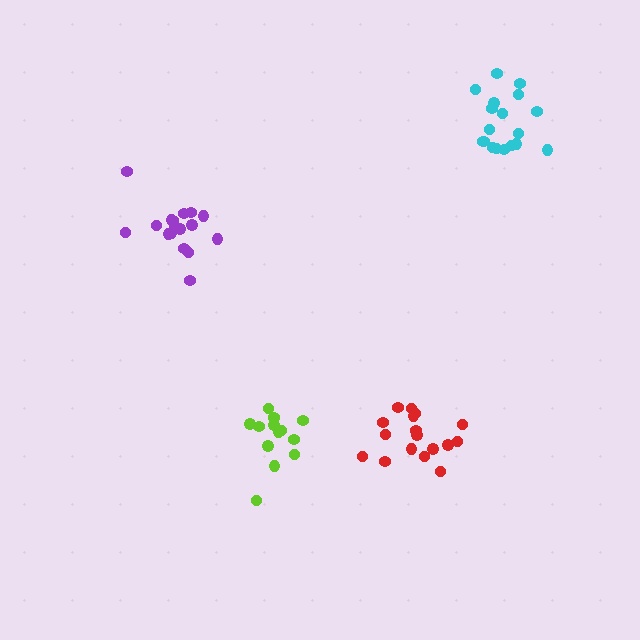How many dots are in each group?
Group 1: 13 dots, Group 2: 17 dots, Group 3: 18 dots, Group 4: 17 dots (65 total).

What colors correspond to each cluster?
The clusters are colored: lime, red, cyan, purple.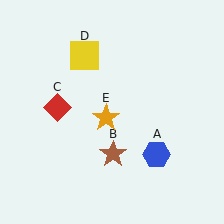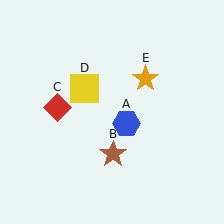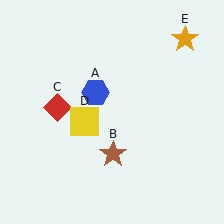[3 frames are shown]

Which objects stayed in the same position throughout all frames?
Brown star (object B) and red diamond (object C) remained stationary.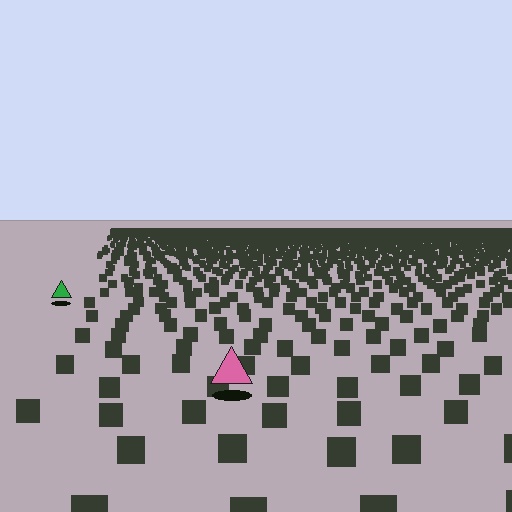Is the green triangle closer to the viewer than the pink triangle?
No. The pink triangle is closer — you can tell from the texture gradient: the ground texture is coarser near it.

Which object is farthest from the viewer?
The green triangle is farthest from the viewer. It appears smaller and the ground texture around it is denser.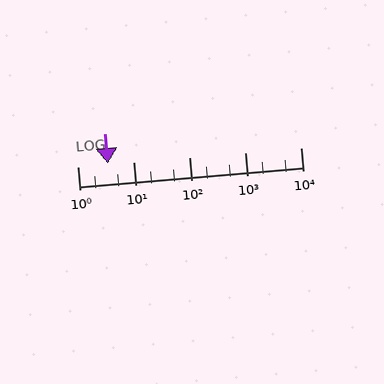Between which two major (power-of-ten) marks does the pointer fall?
The pointer is between 1 and 10.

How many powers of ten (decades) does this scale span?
The scale spans 4 decades, from 1 to 10000.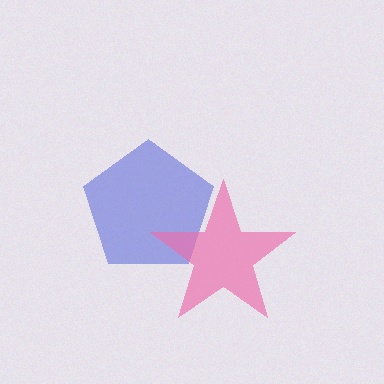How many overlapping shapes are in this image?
There are 2 overlapping shapes in the image.